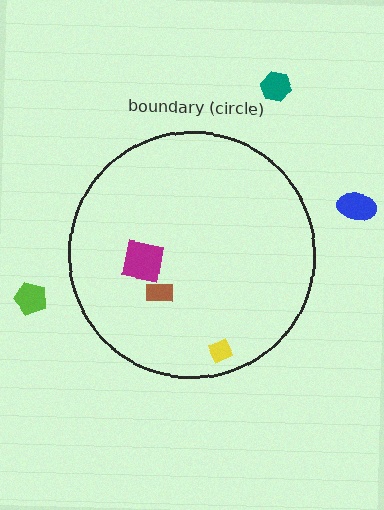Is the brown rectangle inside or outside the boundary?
Inside.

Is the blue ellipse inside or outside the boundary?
Outside.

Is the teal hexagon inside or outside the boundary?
Outside.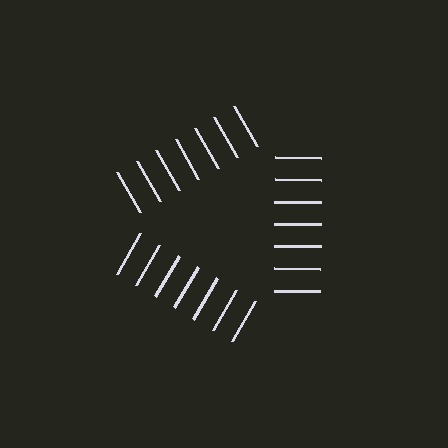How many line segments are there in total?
21 — 7 along each of the 3 edges.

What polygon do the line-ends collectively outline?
An illusory triangle — the line segments terminate on its edges but no continuous stroke is drawn.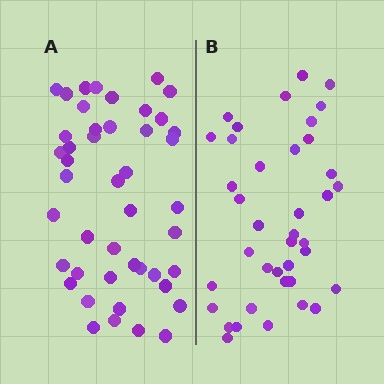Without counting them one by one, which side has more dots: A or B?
Region A (the left region) has more dots.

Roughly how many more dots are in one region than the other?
Region A has about 6 more dots than region B.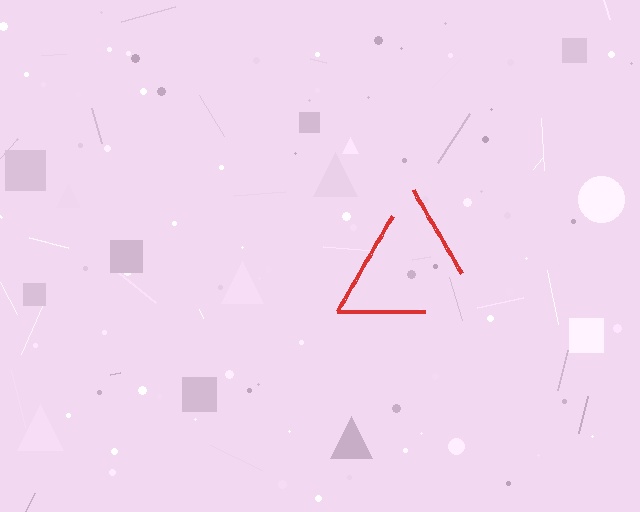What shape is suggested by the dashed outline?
The dashed outline suggests a triangle.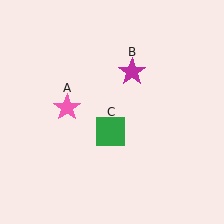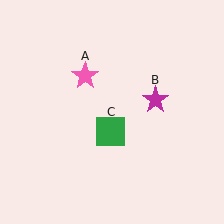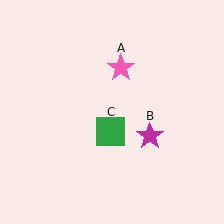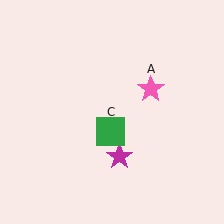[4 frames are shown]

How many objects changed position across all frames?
2 objects changed position: pink star (object A), magenta star (object B).